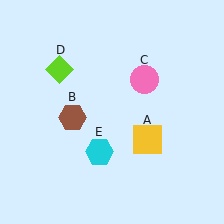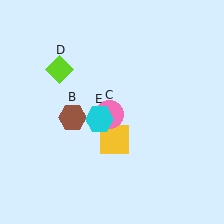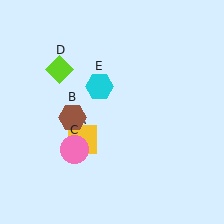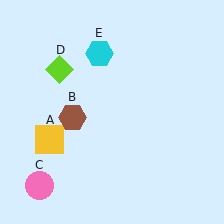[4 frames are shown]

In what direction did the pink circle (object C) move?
The pink circle (object C) moved down and to the left.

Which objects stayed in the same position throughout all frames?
Brown hexagon (object B) and lime diamond (object D) remained stationary.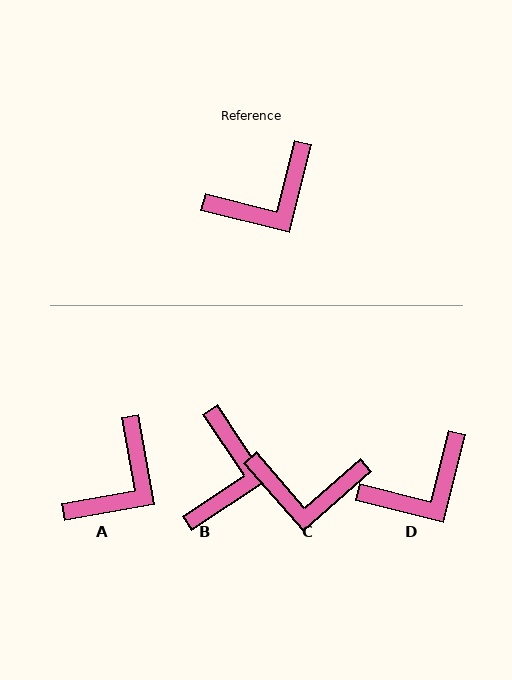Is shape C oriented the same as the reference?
No, it is off by about 35 degrees.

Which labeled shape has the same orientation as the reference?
D.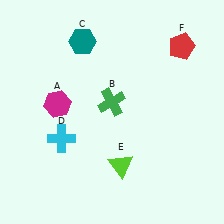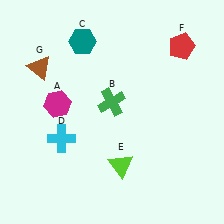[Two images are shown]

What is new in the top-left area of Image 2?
A brown triangle (G) was added in the top-left area of Image 2.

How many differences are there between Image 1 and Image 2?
There is 1 difference between the two images.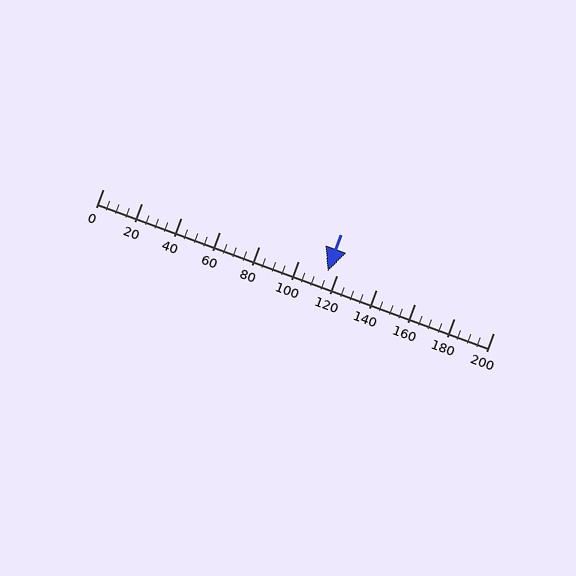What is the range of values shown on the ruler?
The ruler shows values from 0 to 200.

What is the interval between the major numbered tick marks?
The major tick marks are spaced 20 units apart.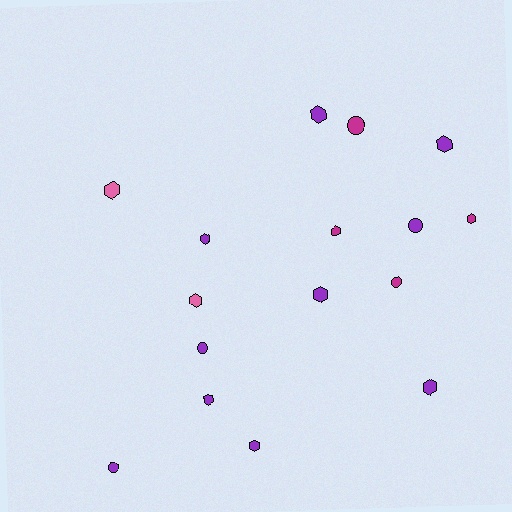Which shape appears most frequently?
Hexagon, with 11 objects.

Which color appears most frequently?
Purple, with 10 objects.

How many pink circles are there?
There are no pink circles.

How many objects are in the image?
There are 16 objects.